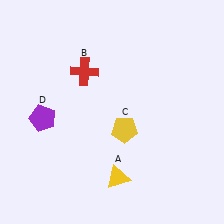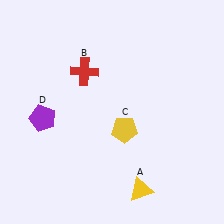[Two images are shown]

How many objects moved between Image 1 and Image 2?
1 object moved between the two images.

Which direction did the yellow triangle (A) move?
The yellow triangle (A) moved right.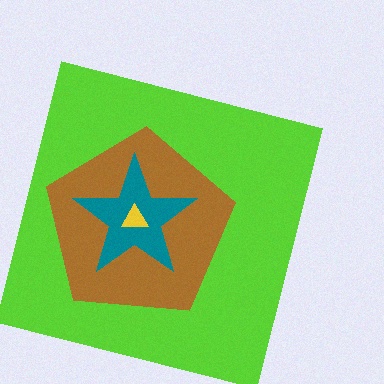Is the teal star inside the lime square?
Yes.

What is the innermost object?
The yellow triangle.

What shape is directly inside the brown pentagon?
The teal star.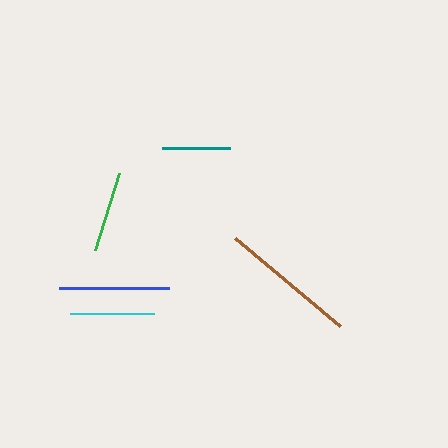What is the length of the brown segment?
The brown segment is approximately 137 pixels long.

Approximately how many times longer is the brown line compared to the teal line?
The brown line is approximately 2.0 times the length of the teal line.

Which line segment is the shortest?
The teal line is the shortest at approximately 68 pixels.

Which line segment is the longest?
The brown line is the longest at approximately 137 pixels.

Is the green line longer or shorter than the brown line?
The brown line is longer than the green line.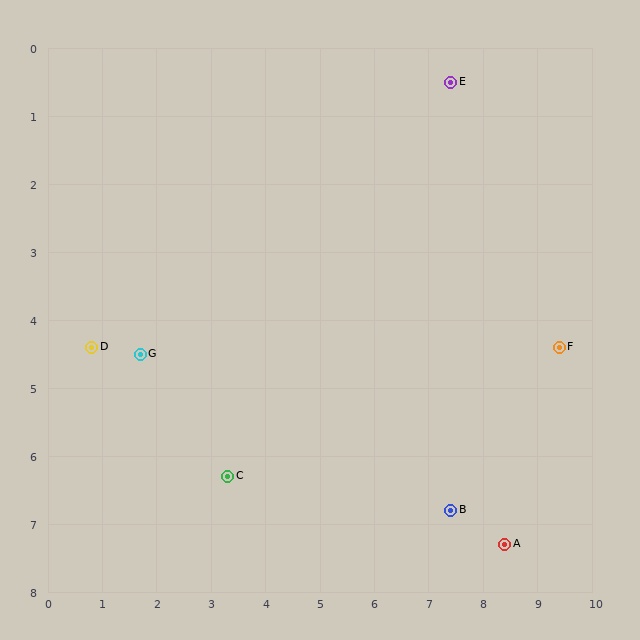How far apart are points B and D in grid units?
Points B and D are about 7.0 grid units apart.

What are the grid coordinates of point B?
Point B is at approximately (7.4, 6.8).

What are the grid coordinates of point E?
Point E is at approximately (7.4, 0.5).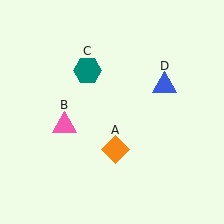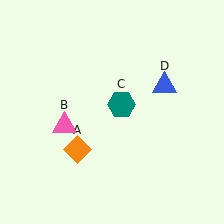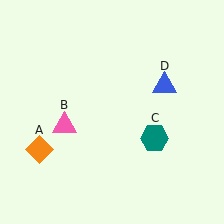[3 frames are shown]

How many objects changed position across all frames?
2 objects changed position: orange diamond (object A), teal hexagon (object C).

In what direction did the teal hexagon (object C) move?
The teal hexagon (object C) moved down and to the right.